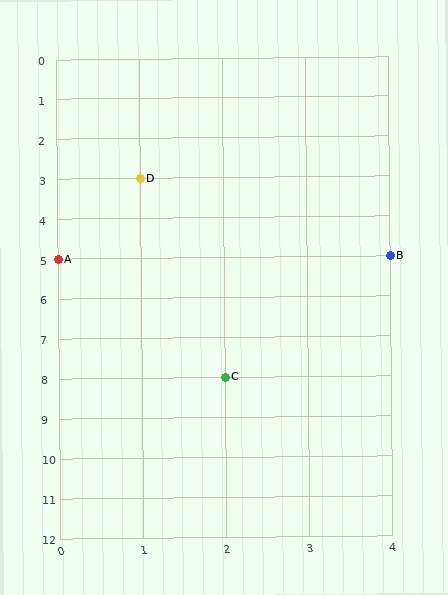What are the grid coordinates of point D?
Point D is at grid coordinates (1, 3).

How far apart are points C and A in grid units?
Points C and A are 2 columns and 3 rows apart (about 3.6 grid units diagonally).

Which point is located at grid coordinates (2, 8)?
Point C is at (2, 8).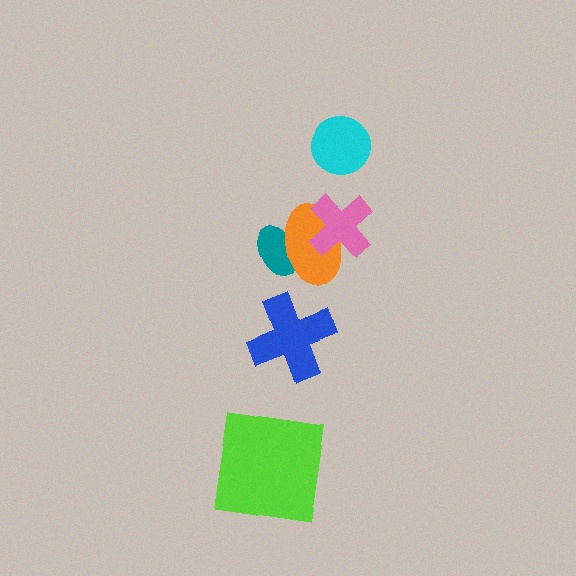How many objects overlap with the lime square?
0 objects overlap with the lime square.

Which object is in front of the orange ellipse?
The pink cross is in front of the orange ellipse.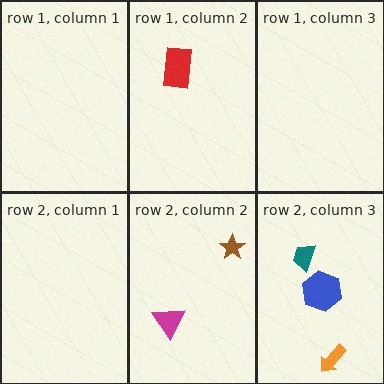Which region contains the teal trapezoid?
The row 2, column 3 region.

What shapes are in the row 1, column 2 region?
The red rectangle.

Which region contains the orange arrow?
The row 2, column 3 region.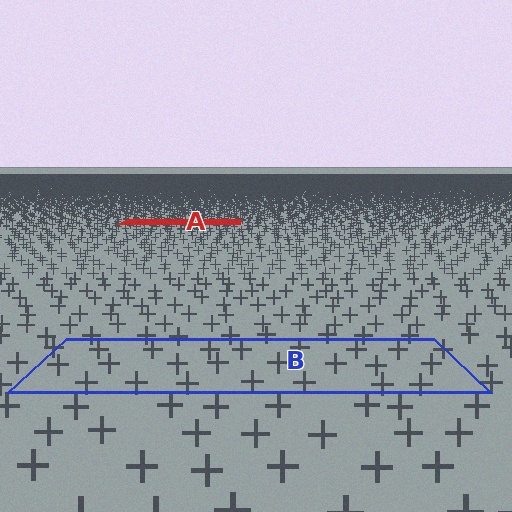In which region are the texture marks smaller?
The texture marks are smaller in region A, because it is farther away.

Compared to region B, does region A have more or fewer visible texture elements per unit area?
Region A has more texture elements per unit area — they are packed more densely because it is farther away.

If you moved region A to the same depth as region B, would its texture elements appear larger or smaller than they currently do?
They would appear larger. At a closer depth, the same texture elements are projected at a bigger on-screen size.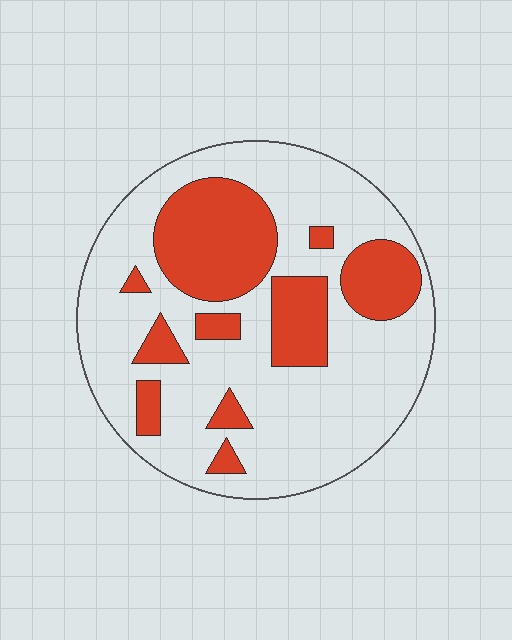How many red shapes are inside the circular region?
10.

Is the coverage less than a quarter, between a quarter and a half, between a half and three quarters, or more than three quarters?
Between a quarter and a half.